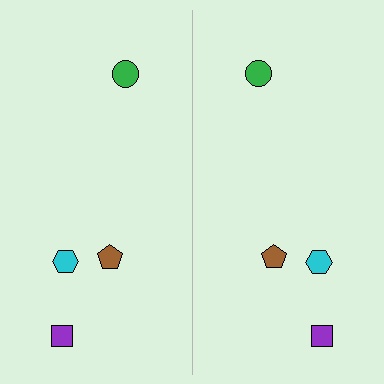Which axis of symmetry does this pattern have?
The pattern has a vertical axis of symmetry running through the center of the image.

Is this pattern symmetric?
Yes, this pattern has bilateral (reflection) symmetry.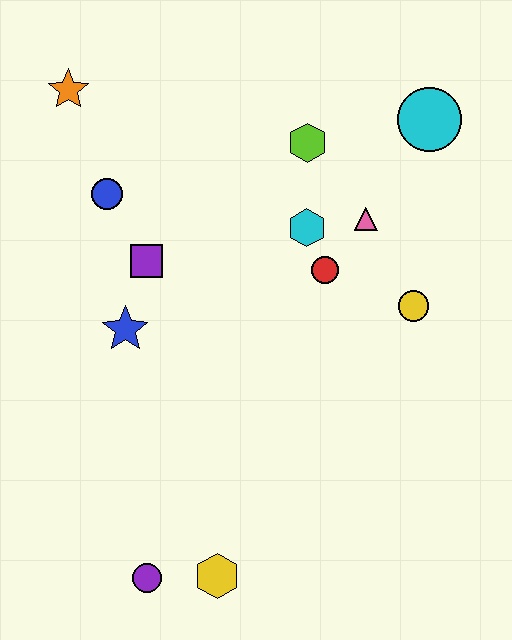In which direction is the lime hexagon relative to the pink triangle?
The lime hexagon is above the pink triangle.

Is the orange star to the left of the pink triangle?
Yes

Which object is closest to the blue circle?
The purple square is closest to the blue circle.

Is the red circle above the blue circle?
No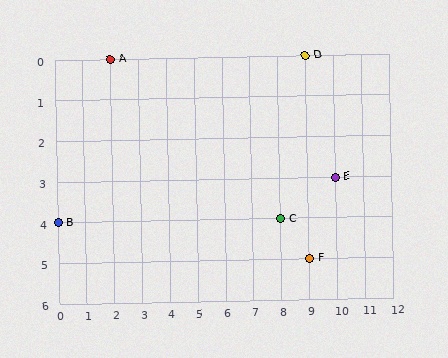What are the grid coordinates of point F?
Point F is at grid coordinates (9, 5).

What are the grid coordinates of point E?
Point E is at grid coordinates (10, 3).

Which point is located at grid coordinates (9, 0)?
Point D is at (9, 0).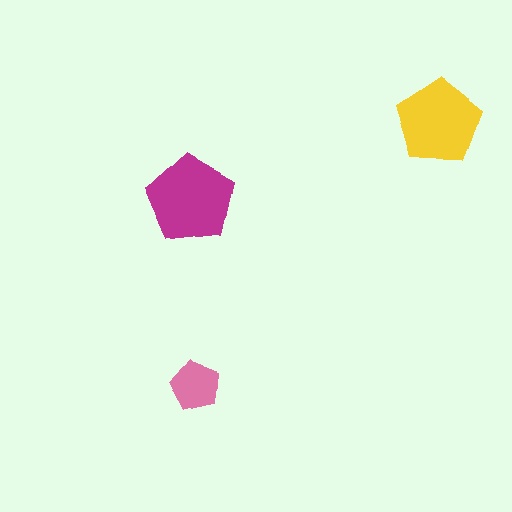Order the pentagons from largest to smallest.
the magenta one, the yellow one, the pink one.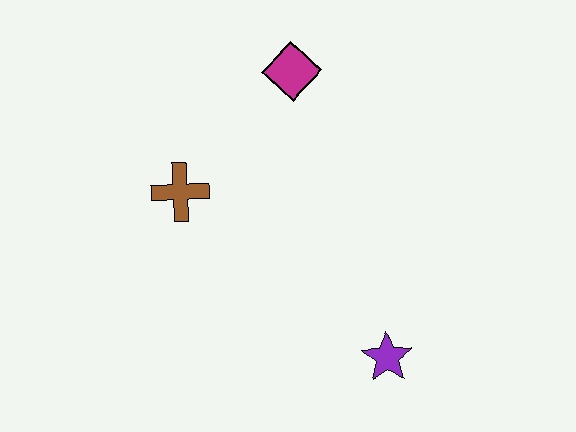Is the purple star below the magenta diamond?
Yes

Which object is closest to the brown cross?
The magenta diamond is closest to the brown cross.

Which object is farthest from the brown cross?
The purple star is farthest from the brown cross.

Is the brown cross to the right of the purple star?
No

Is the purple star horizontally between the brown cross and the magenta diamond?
No